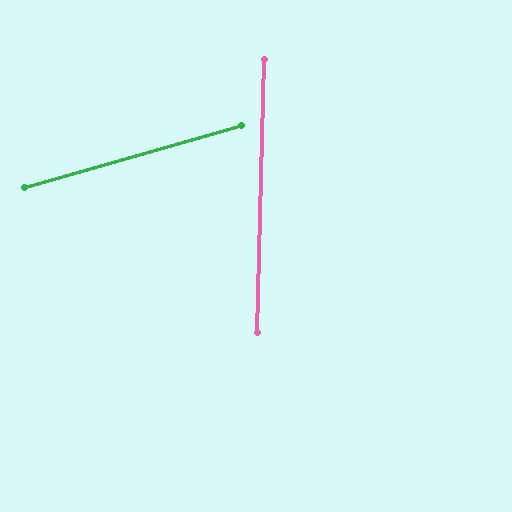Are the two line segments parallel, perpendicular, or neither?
Neither parallel nor perpendicular — they differ by about 73°.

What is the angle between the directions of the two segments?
Approximately 73 degrees.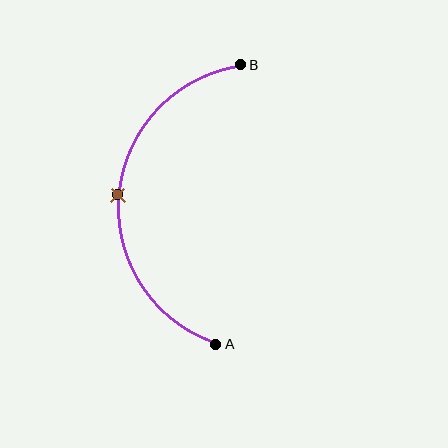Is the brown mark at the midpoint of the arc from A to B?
Yes. The brown mark lies on the arc at equal arc-length from both A and B — it is the arc midpoint.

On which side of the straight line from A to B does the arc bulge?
The arc bulges to the left of the straight line connecting A and B.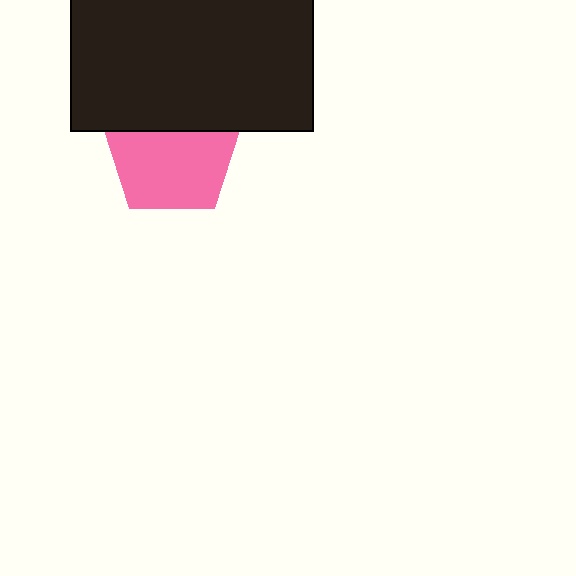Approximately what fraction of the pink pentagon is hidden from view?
Roughly 32% of the pink pentagon is hidden behind the black rectangle.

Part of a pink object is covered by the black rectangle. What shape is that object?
It is a pentagon.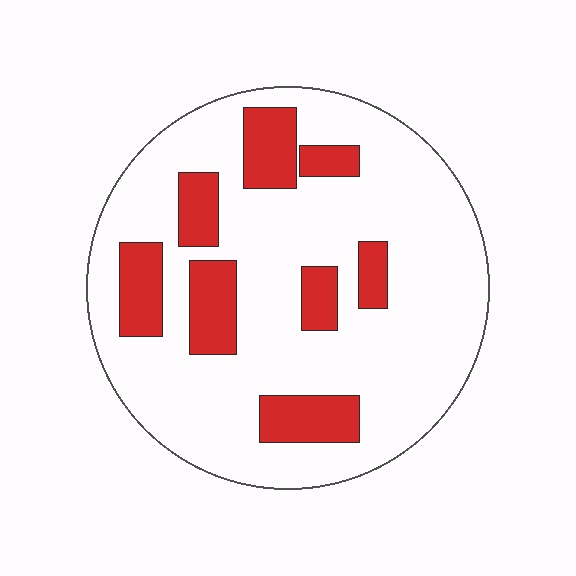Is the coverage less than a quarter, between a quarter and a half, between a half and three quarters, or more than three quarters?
Less than a quarter.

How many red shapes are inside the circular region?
8.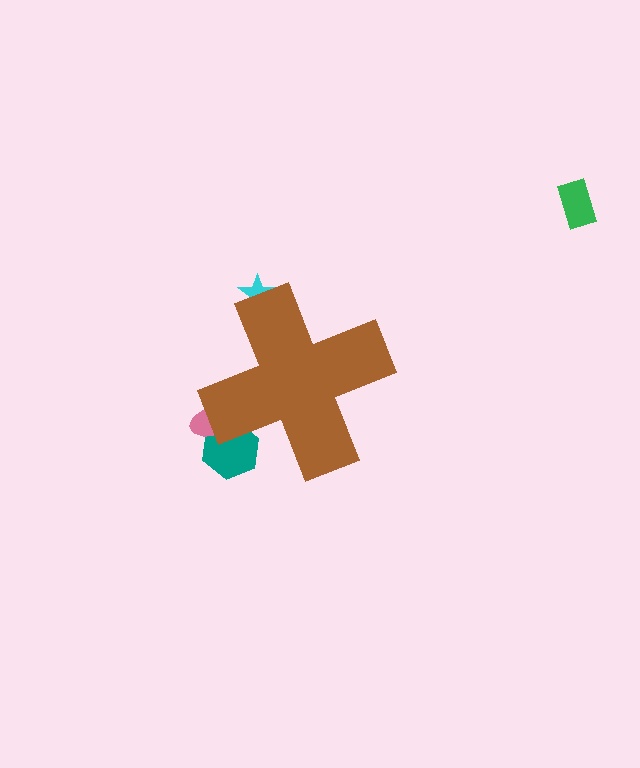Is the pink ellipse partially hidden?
Yes, the pink ellipse is partially hidden behind the brown cross.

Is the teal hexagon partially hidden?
Yes, the teal hexagon is partially hidden behind the brown cross.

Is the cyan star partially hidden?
Yes, the cyan star is partially hidden behind the brown cross.